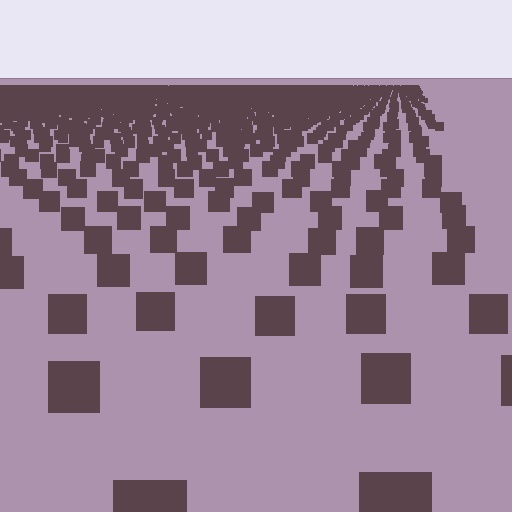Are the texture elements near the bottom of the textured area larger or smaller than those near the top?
Larger. Near the bottom, elements are closer to the viewer and appear at a bigger on-screen size.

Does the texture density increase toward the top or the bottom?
Density increases toward the top.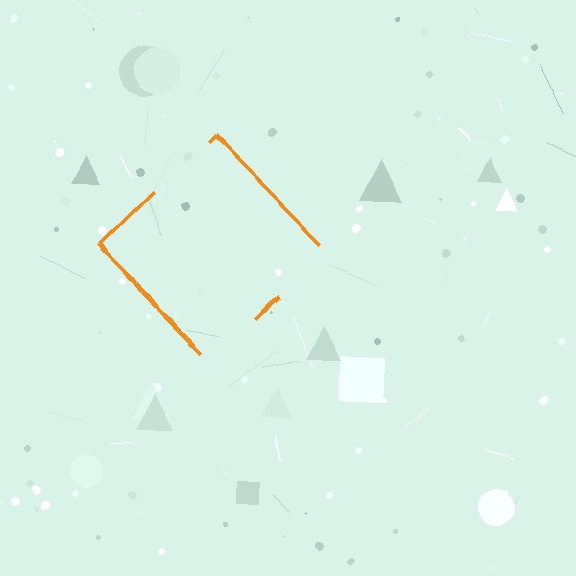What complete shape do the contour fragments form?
The contour fragments form a diamond.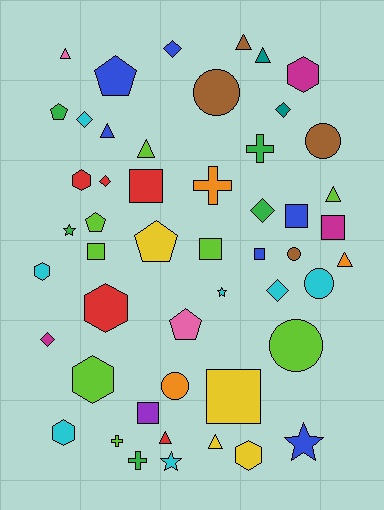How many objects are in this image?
There are 50 objects.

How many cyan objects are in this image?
There are 7 cyan objects.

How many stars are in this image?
There are 4 stars.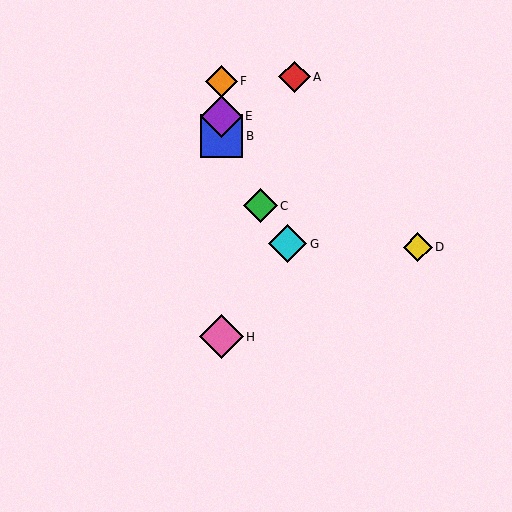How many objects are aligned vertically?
4 objects (B, E, F, H) are aligned vertically.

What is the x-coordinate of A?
Object A is at x≈295.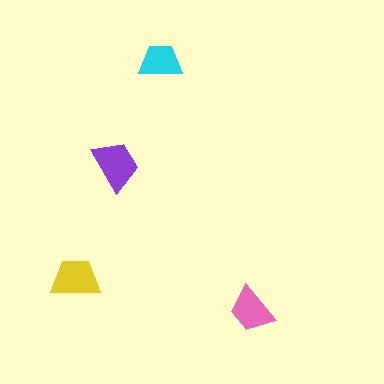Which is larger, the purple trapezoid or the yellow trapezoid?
The purple one.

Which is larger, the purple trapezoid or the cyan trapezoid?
The purple one.